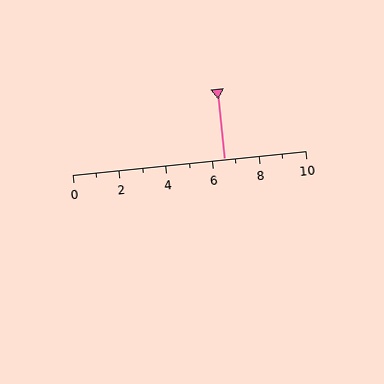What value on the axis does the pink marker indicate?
The marker indicates approximately 6.5.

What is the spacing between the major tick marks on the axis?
The major ticks are spaced 2 apart.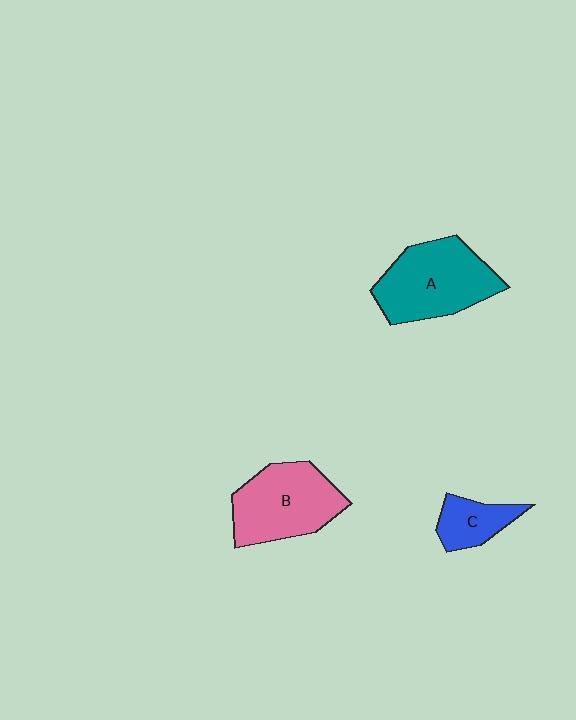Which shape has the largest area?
Shape A (teal).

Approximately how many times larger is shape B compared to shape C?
Approximately 2.2 times.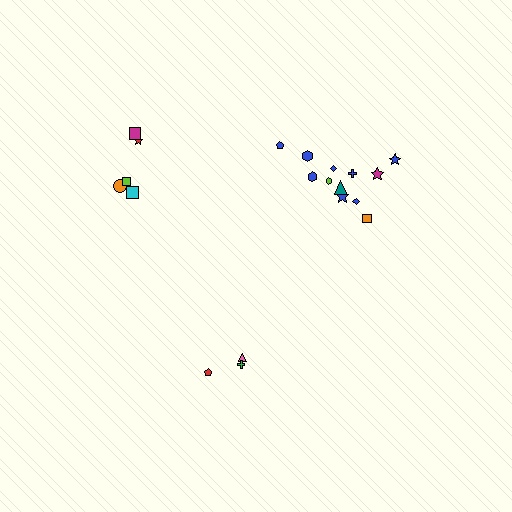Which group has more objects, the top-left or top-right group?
The top-right group.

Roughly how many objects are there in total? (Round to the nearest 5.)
Roughly 20 objects in total.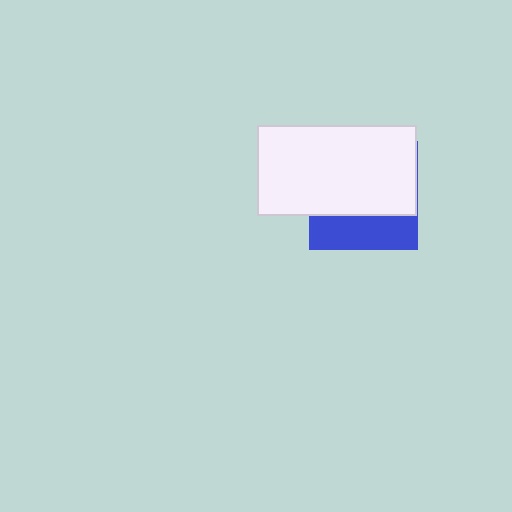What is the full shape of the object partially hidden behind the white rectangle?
The partially hidden object is a blue square.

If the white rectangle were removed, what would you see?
You would see the complete blue square.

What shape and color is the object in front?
The object in front is a white rectangle.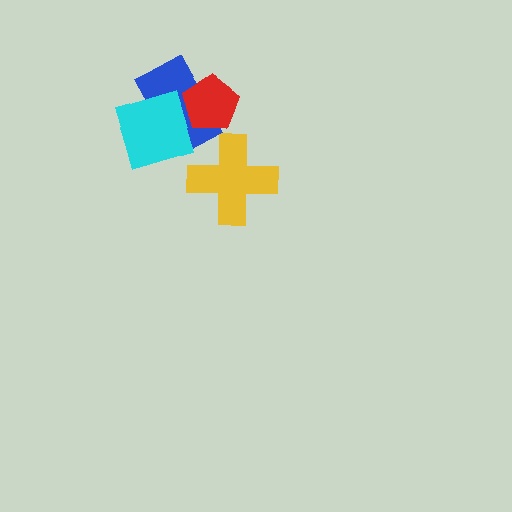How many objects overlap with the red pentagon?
1 object overlaps with the red pentagon.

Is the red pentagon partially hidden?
No, no other shape covers it.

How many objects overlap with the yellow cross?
0 objects overlap with the yellow cross.